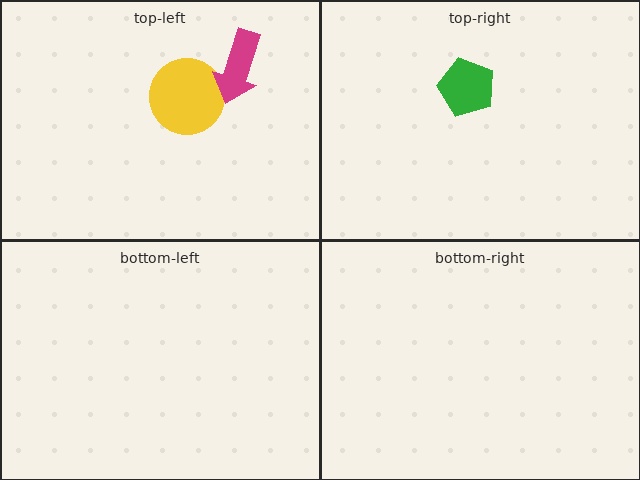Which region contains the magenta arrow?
The top-left region.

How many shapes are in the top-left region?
2.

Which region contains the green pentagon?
The top-right region.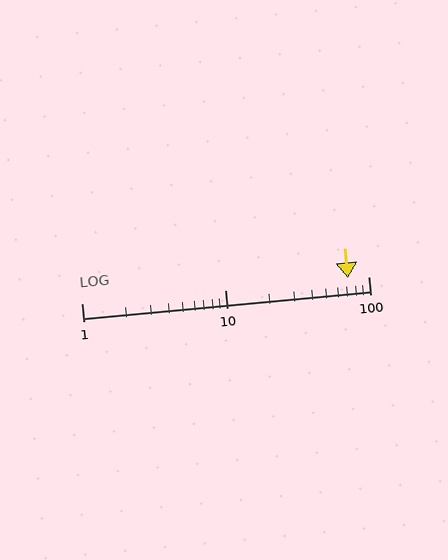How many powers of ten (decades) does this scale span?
The scale spans 2 decades, from 1 to 100.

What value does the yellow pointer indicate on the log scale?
The pointer indicates approximately 72.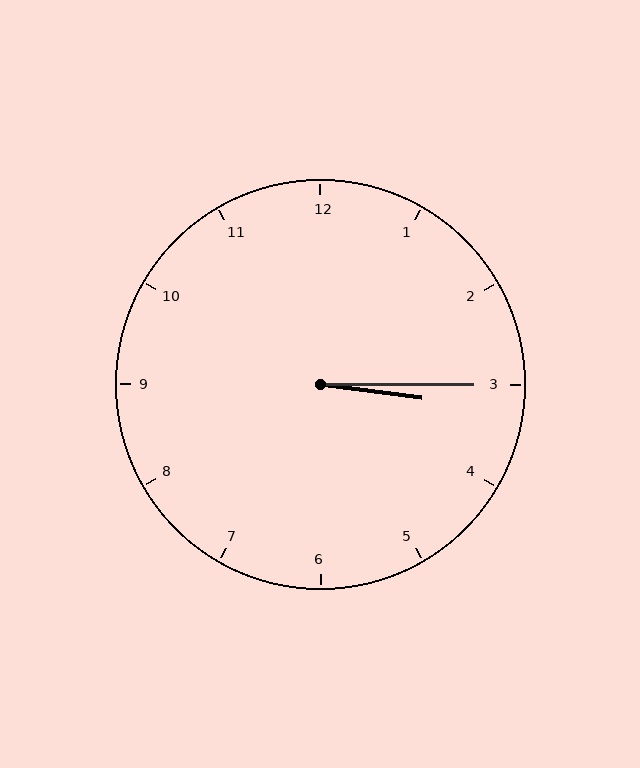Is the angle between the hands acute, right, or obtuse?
It is acute.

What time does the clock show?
3:15.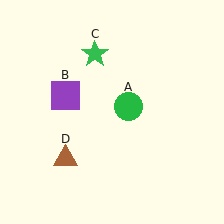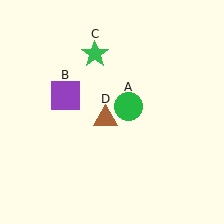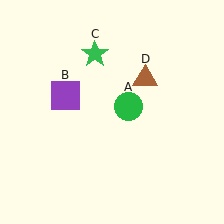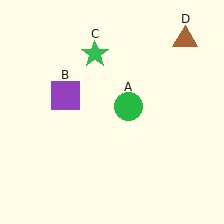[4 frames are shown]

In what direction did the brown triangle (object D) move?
The brown triangle (object D) moved up and to the right.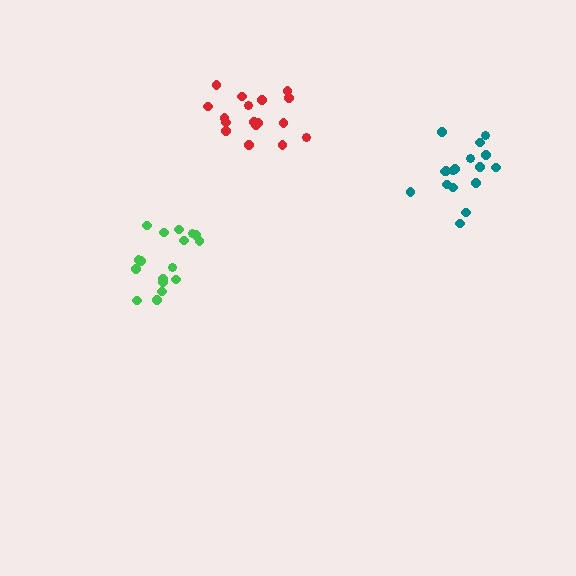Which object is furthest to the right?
The teal cluster is rightmost.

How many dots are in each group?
Group 1: 17 dots, Group 2: 17 dots, Group 3: 17 dots (51 total).